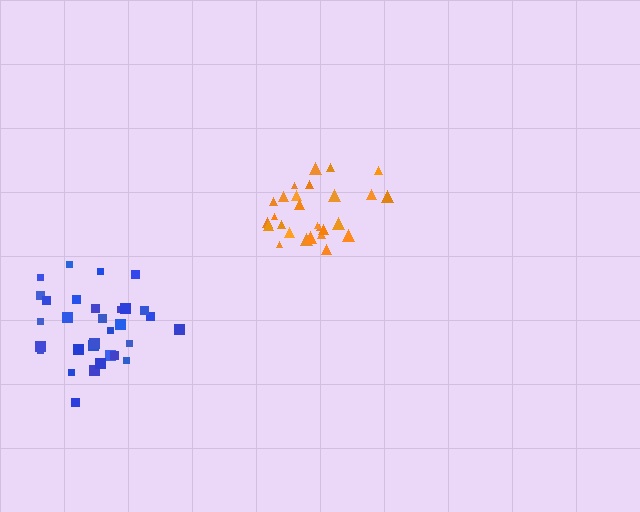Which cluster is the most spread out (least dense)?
Blue.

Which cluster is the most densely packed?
Orange.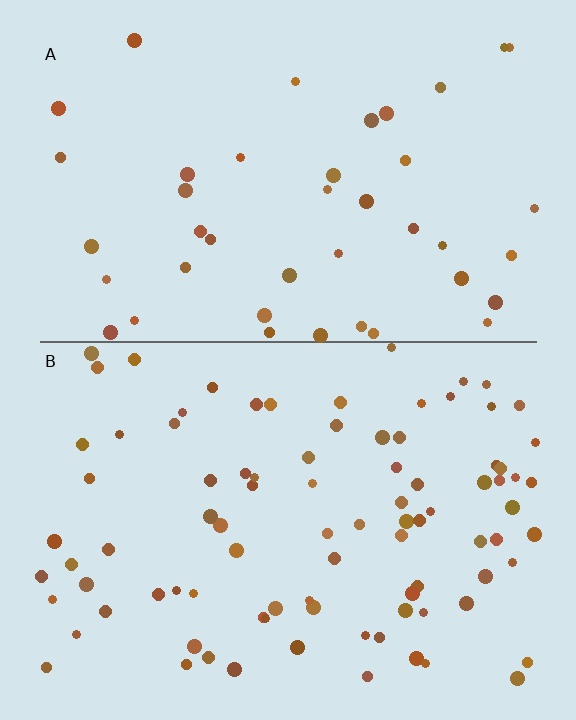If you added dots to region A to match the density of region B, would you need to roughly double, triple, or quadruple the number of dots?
Approximately double.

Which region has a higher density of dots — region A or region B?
B (the bottom).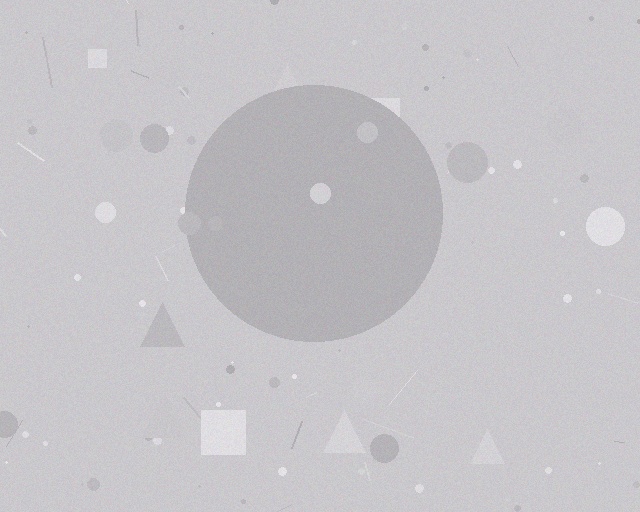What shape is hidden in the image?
A circle is hidden in the image.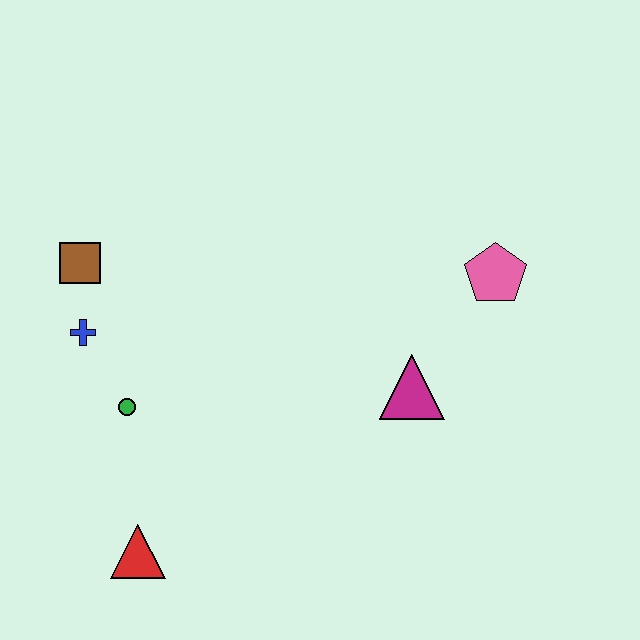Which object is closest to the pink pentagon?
The magenta triangle is closest to the pink pentagon.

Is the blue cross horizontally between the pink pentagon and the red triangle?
No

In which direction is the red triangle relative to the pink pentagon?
The red triangle is to the left of the pink pentagon.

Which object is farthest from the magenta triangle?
The brown square is farthest from the magenta triangle.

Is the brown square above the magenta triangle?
Yes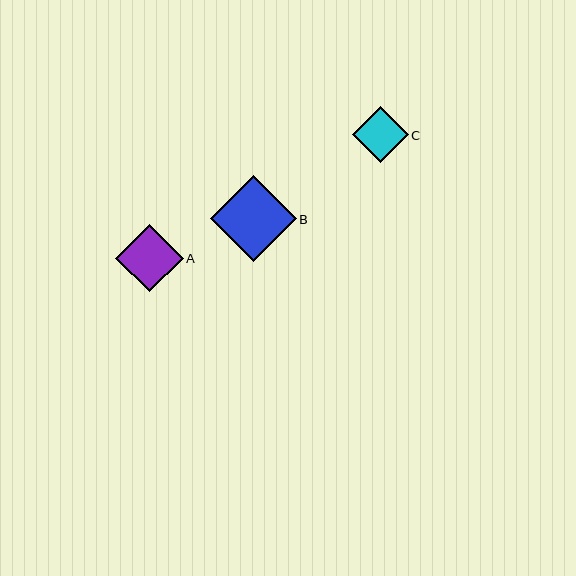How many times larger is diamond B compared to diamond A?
Diamond B is approximately 1.3 times the size of diamond A.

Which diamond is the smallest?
Diamond C is the smallest with a size of approximately 56 pixels.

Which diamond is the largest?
Diamond B is the largest with a size of approximately 86 pixels.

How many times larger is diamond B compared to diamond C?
Diamond B is approximately 1.5 times the size of diamond C.